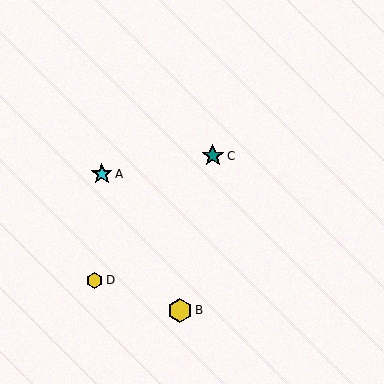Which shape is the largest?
The yellow hexagon (labeled B) is the largest.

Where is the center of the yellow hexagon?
The center of the yellow hexagon is at (180, 310).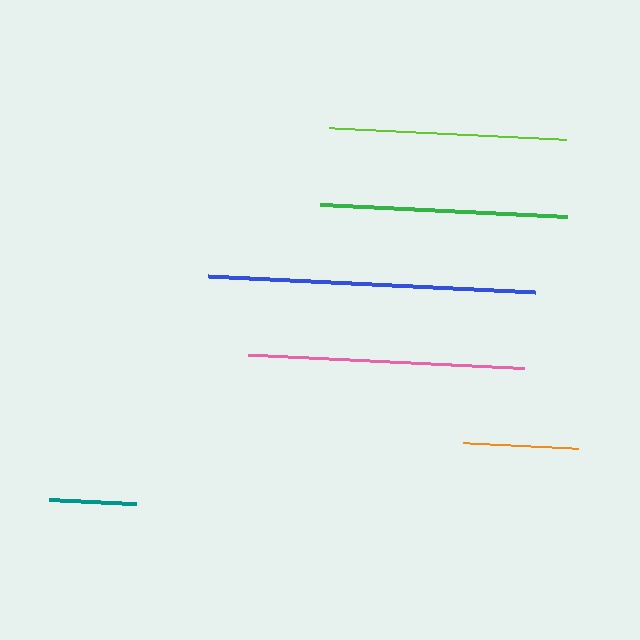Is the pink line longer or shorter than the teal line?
The pink line is longer than the teal line.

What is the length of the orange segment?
The orange segment is approximately 116 pixels long.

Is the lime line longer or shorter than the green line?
The green line is longer than the lime line.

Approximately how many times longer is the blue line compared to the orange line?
The blue line is approximately 2.8 times the length of the orange line.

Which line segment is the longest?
The blue line is the longest at approximately 327 pixels.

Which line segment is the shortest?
The teal line is the shortest at approximately 88 pixels.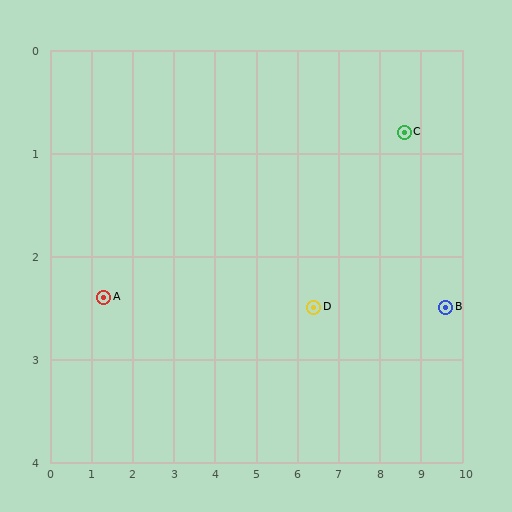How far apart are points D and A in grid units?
Points D and A are about 5.1 grid units apart.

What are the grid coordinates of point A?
Point A is at approximately (1.3, 2.4).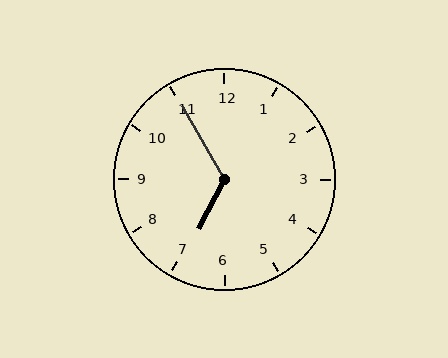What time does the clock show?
6:55.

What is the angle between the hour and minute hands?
Approximately 122 degrees.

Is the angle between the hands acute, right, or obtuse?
It is obtuse.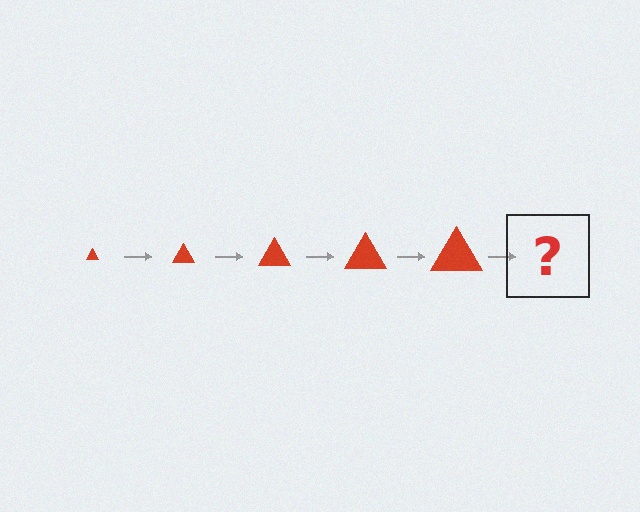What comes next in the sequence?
The next element should be a red triangle, larger than the previous one.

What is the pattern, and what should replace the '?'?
The pattern is that the triangle gets progressively larger each step. The '?' should be a red triangle, larger than the previous one.